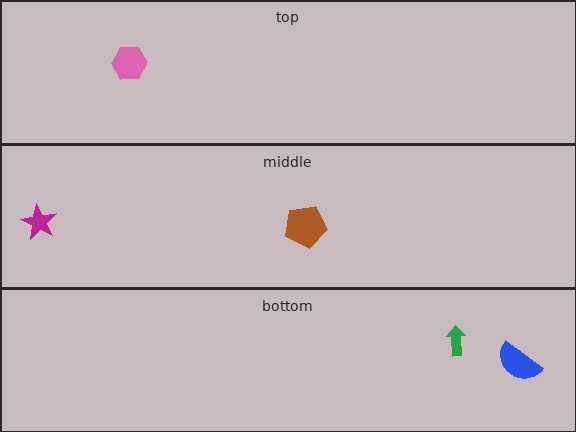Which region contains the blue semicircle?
The bottom region.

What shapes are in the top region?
The pink hexagon.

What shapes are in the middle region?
The magenta star, the brown pentagon.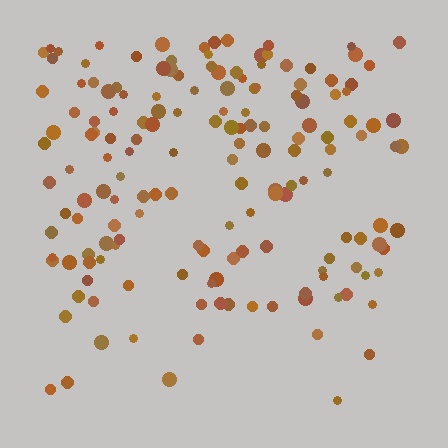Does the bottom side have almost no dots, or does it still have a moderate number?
Still a moderate number, just noticeably fewer than the top.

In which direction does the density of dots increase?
From bottom to top, with the top side densest.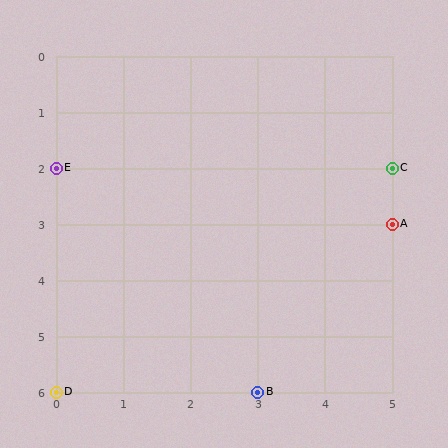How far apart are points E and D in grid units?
Points E and D are 4 rows apart.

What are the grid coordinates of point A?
Point A is at grid coordinates (5, 3).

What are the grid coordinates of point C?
Point C is at grid coordinates (5, 2).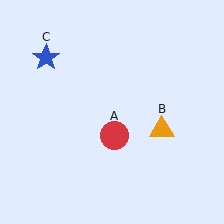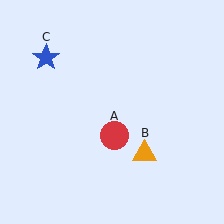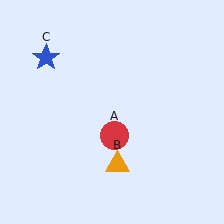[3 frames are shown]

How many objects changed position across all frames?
1 object changed position: orange triangle (object B).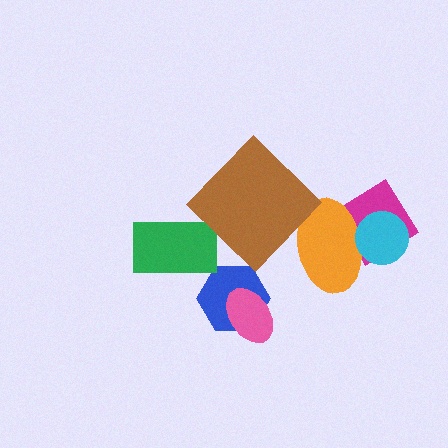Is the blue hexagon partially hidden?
Yes, it is partially covered by another shape.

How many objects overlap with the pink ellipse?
1 object overlaps with the pink ellipse.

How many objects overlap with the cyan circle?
2 objects overlap with the cyan circle.